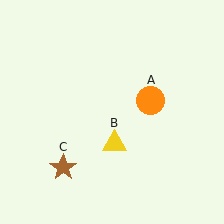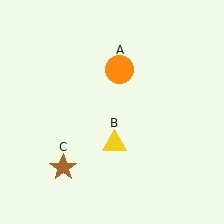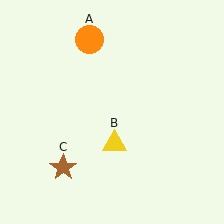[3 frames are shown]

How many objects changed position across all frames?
1 object changed position: orange circle (object A).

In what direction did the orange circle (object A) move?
The orange circle (object A) moved up and to the left.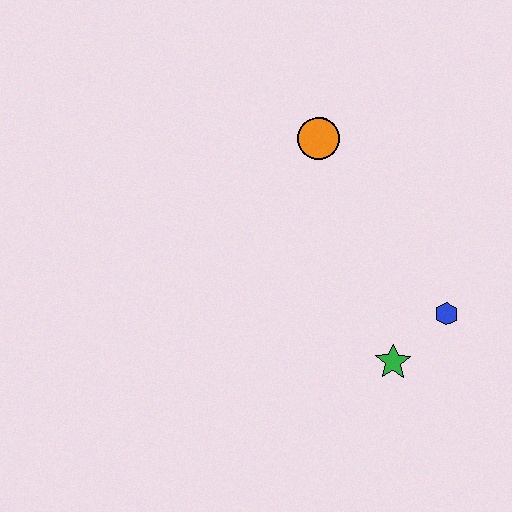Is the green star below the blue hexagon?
Yes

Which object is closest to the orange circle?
The blue hexagon is closest to the orange circle.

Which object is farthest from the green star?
The orange circle is farthest from the green star.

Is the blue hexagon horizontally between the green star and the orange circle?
No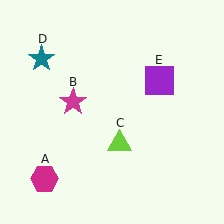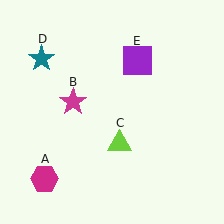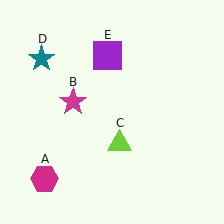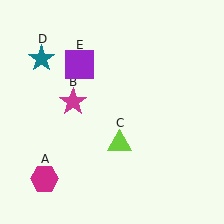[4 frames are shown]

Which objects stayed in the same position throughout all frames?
Magenta hexagon (object A) and magenta star (object B) and lime triangle (object C) and teal star (object D) remained stationary.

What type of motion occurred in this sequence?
The purple square (object E) rotated counterclockwise around the center of the scene.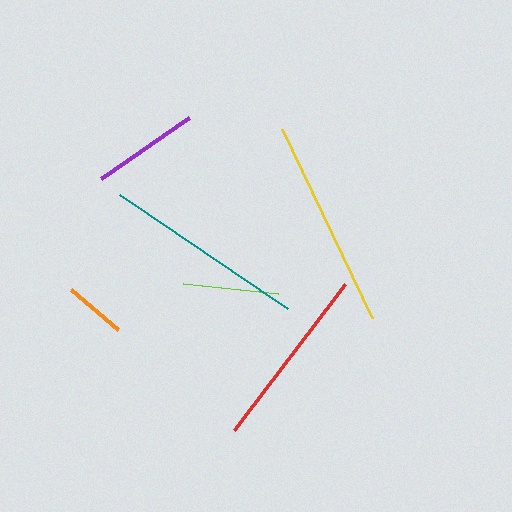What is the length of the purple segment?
The purple segment is approximately 107 pixels long.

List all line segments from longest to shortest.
From longest to shortest: yellow, teal, red, purple, lime, orange.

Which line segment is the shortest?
The orange line is the shortest at approximately 62 pixels.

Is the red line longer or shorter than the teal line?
The teal line is longer than the red line.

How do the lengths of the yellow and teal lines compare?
The yellow and teal lines are approximately the same length.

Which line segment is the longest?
The yellow line is the longest at approximately 209 pixels.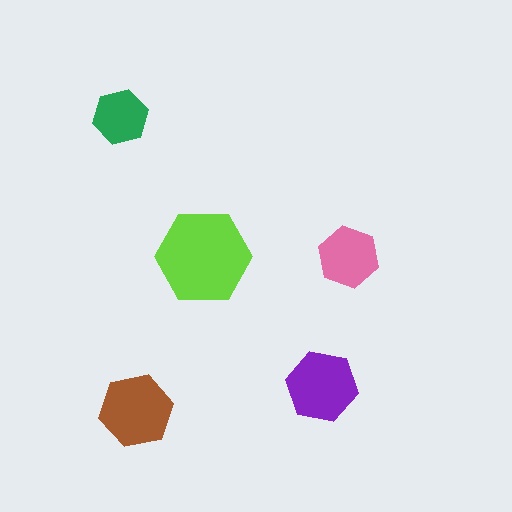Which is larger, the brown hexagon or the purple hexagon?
The brown one.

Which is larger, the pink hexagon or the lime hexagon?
The lime one.